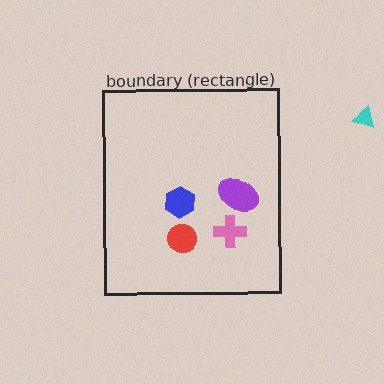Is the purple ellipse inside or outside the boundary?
Inside.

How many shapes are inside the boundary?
4 inside, 1 outside.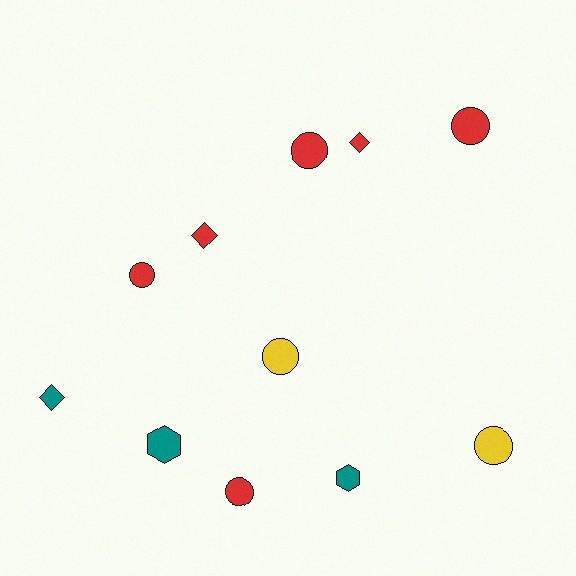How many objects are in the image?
There are 11 objects.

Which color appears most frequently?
Red, with 6 objects.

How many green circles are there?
There are no green circles.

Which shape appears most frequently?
Circle, with 6 objects.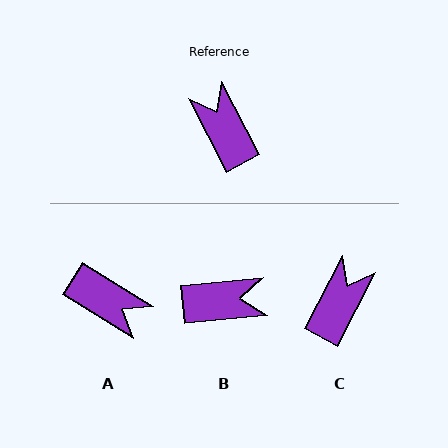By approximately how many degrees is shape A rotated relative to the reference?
Approximately 149 degrees clockwise.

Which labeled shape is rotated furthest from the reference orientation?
A, about 149 degrees away.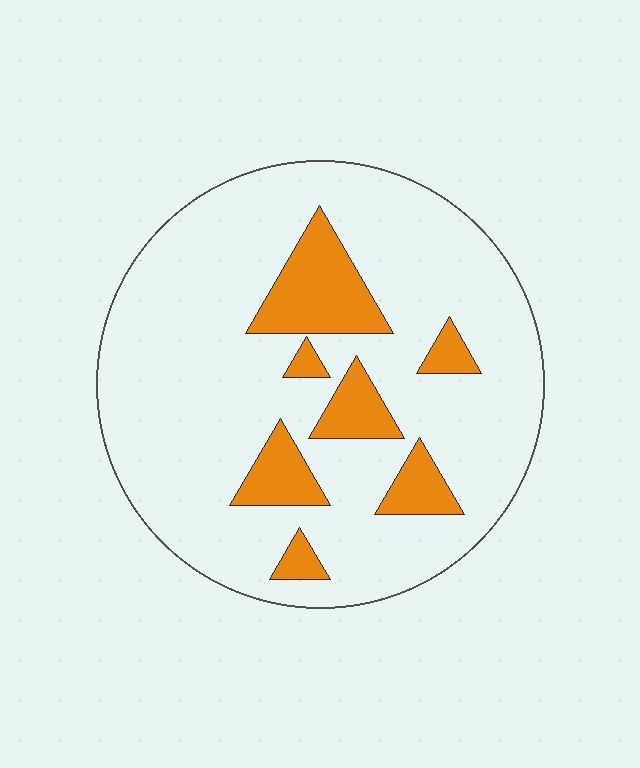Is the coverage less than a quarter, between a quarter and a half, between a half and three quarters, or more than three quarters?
Less than a quarter.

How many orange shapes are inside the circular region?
7.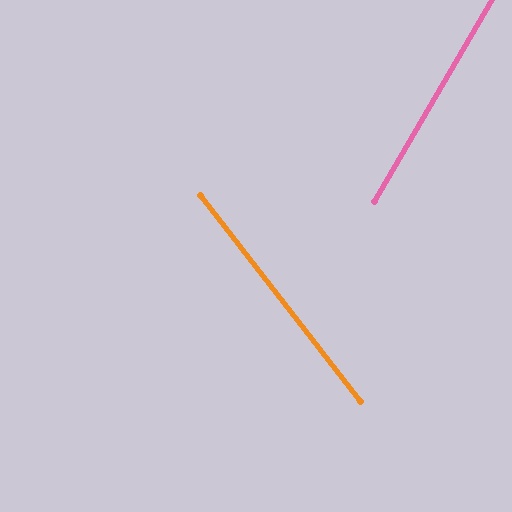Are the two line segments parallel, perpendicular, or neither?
Neither parallel nor perpendicular — they differ by about 68°.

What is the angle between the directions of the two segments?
Approximately 68 degrees.